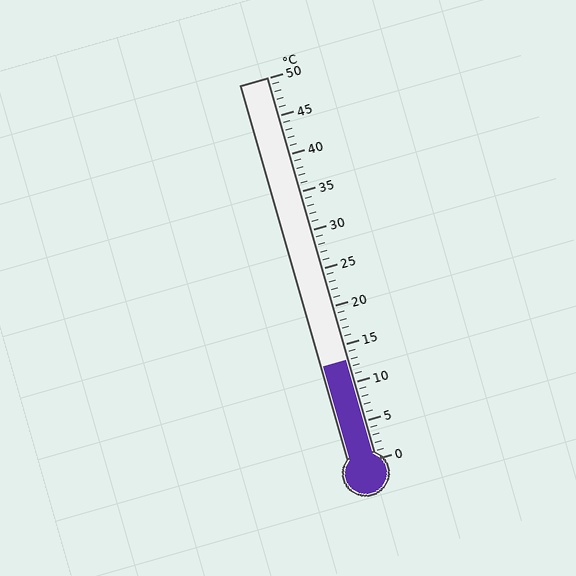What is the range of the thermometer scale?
The thermometer scale ranges from 0°C to 50°C.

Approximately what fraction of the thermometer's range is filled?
The thermometer is filled to approximately 25% of its range.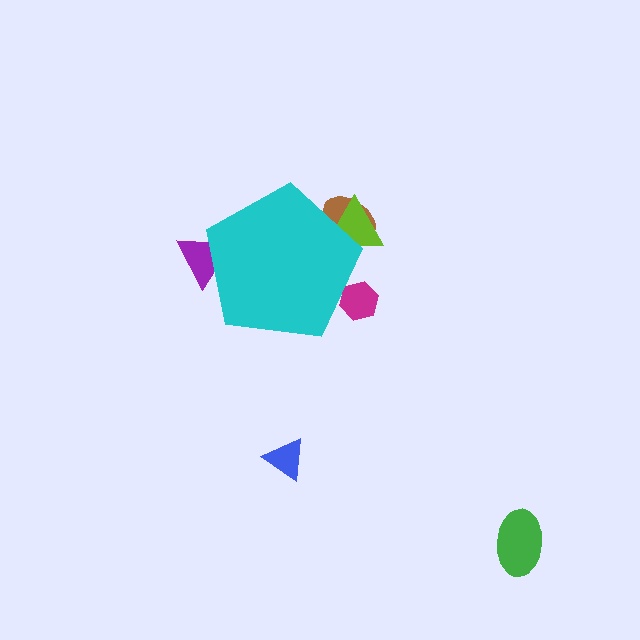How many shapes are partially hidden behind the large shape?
4 shapes are partially hidden.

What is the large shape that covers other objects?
A cyan pentagon.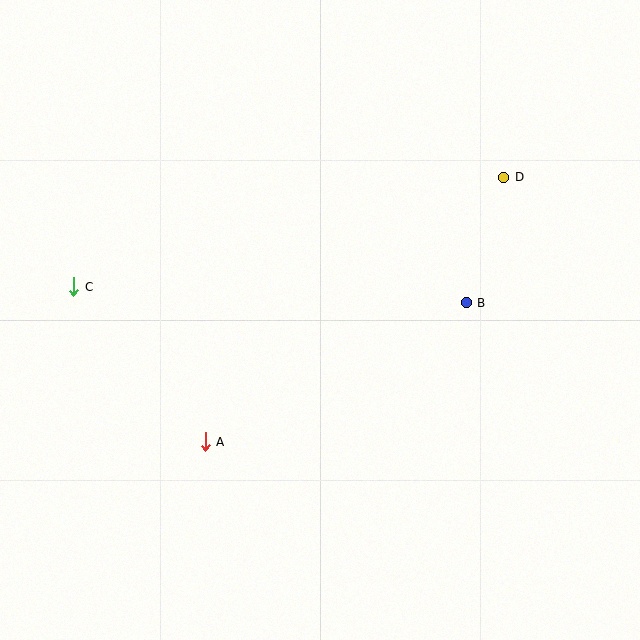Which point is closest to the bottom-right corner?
Point B is closest to the bottom-right corner.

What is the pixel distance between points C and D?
The distance between C and D is 443 pixels.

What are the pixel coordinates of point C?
Point C is at (74, 287).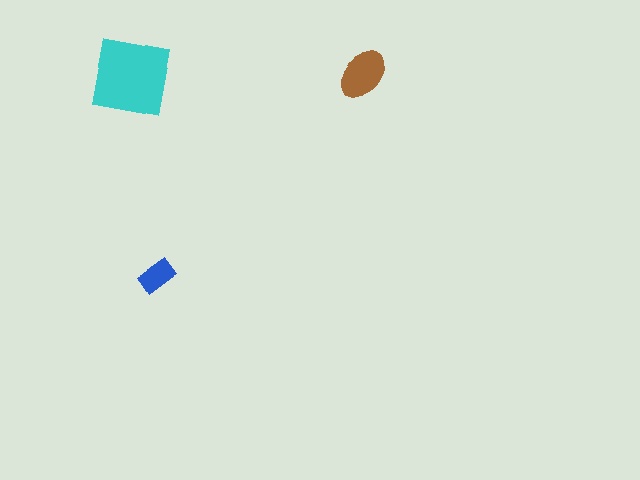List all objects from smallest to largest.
The blue rectangle, the brown ellipse, the cyan square.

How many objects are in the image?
There are 3 objects in the image.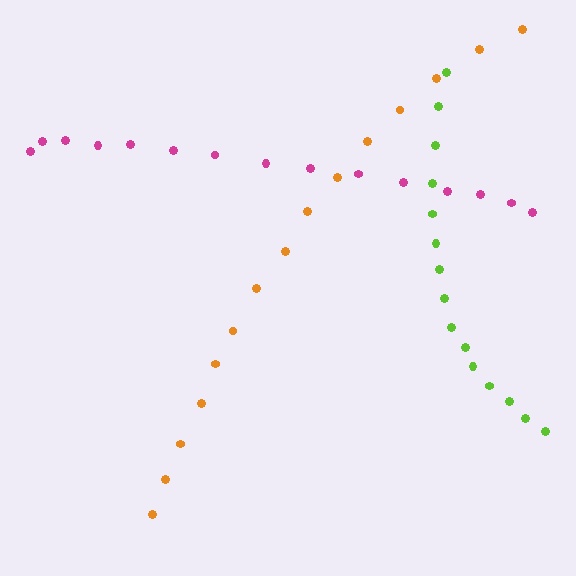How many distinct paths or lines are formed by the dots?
There are 3 distinct paths.